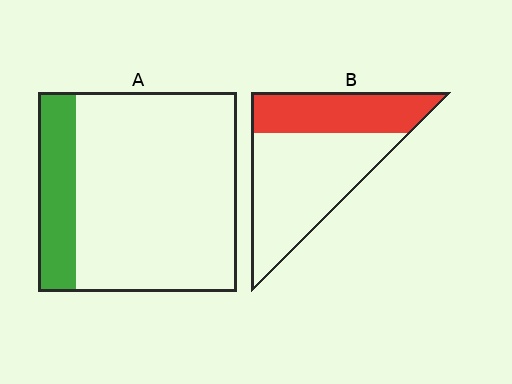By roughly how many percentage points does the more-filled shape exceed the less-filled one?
By roughly 20 percentage points (B over A).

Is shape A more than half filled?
No.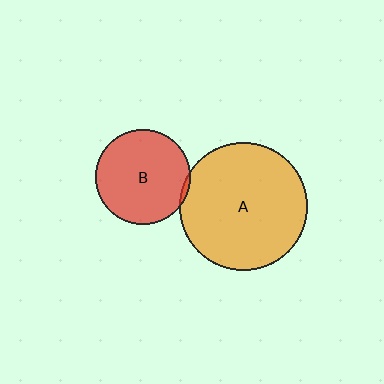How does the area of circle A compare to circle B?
Approximately 1.8 times.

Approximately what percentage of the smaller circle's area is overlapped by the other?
Approximately 5%.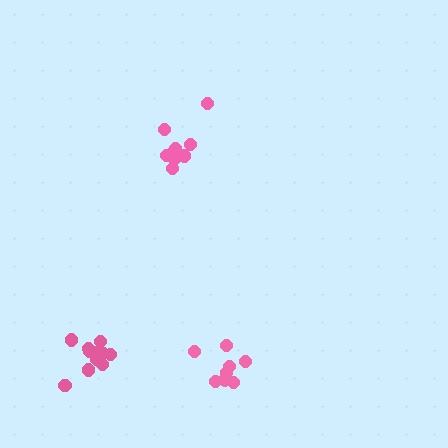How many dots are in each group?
Group 1: 9 dots, Group 2: 12 dots, Group 3: 8 dots (29 total).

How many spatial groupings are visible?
There are 3 spatial groupings.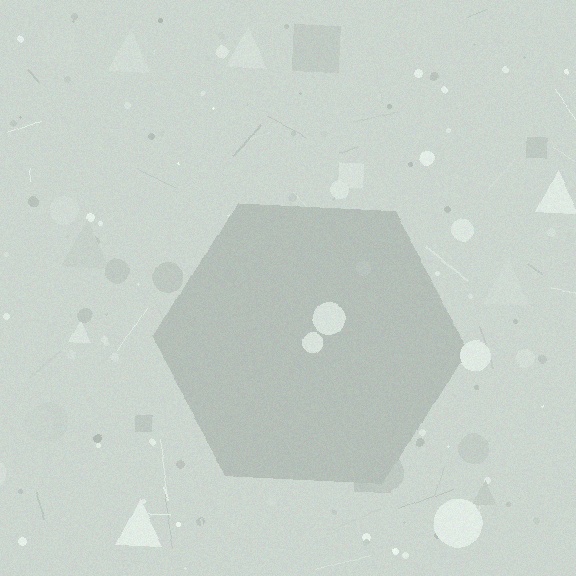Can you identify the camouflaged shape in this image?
The camouflaged shape is a hexagon.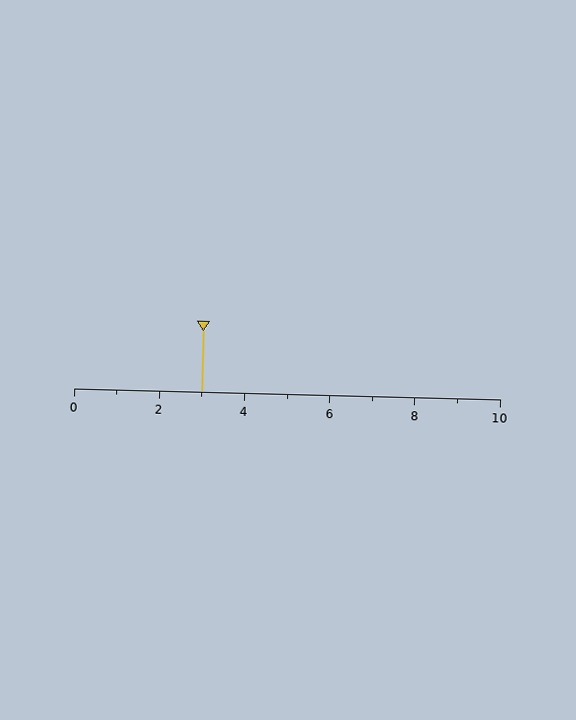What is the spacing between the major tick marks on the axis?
The major ticks are spaced 2 apart.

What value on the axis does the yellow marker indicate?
The marker indicates approximately 3.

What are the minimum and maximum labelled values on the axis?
The axis runs from 0 to 10.